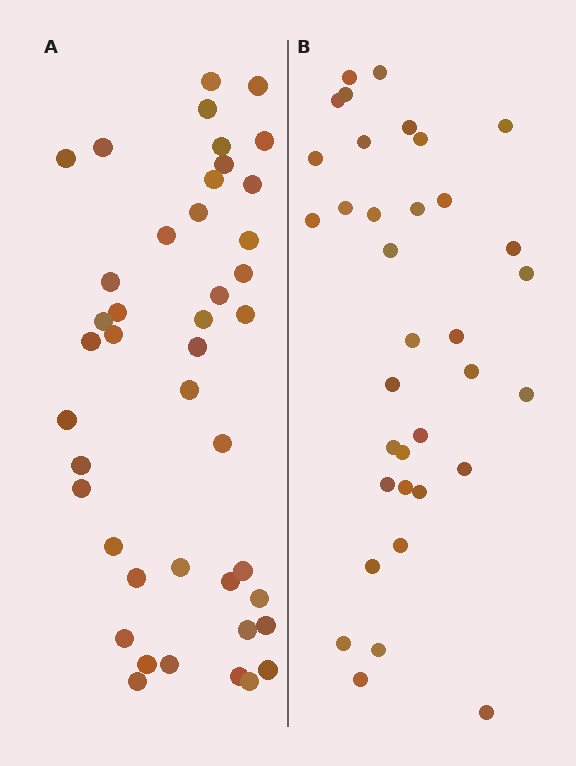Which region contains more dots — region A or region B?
Region A (the left region) has more dots.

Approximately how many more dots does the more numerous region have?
Region A has roughly 8 or so more dots than region B.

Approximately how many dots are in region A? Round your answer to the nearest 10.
About 40 dots. (The exact count is 43, which rounds to 40.)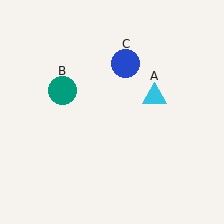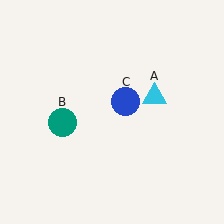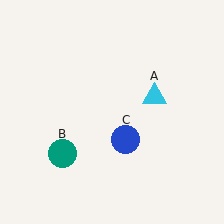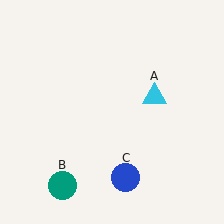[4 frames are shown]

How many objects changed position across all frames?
2 objects changed position: teal circle (object B), blue circle (object C).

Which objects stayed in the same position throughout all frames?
Cyan triangle (object A) remained stationary.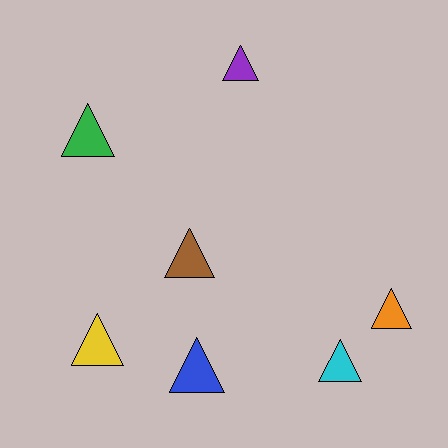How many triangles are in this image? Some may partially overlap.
There are 7 triangles.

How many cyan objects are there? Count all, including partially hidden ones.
There is 1 cyan object.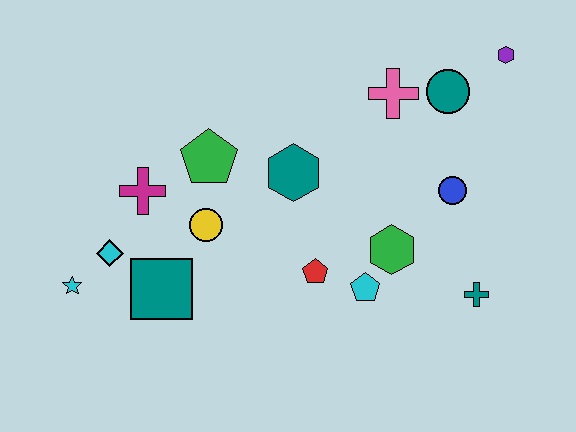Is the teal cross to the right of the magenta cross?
Yes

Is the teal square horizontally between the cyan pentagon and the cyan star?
Yes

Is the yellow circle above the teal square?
Yes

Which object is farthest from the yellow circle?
The purple hexagon is farthest from the yellow circle.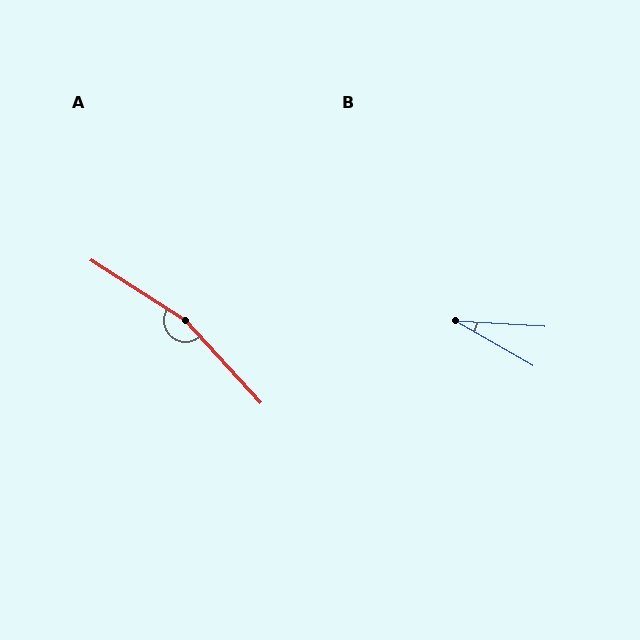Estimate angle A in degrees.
Approximately 165 degrees.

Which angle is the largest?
A, at approximately 165 degrees.